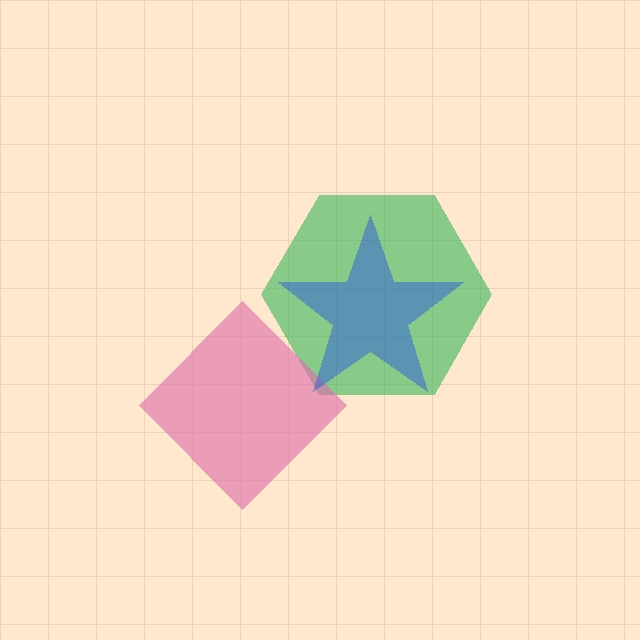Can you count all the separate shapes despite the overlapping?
Yes, there are 3 separate shapes.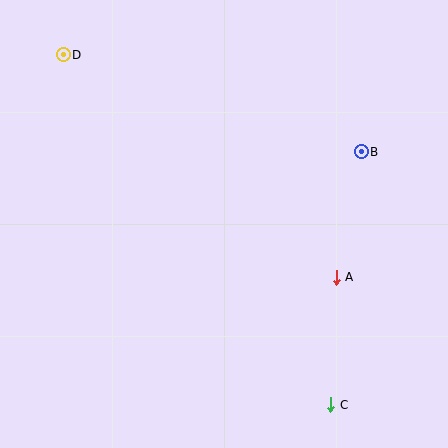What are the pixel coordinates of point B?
Point B is at (361, 152).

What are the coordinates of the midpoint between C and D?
The midpoint between C and D is at (197, 230).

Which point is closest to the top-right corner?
Point B is closest to the top-right corner.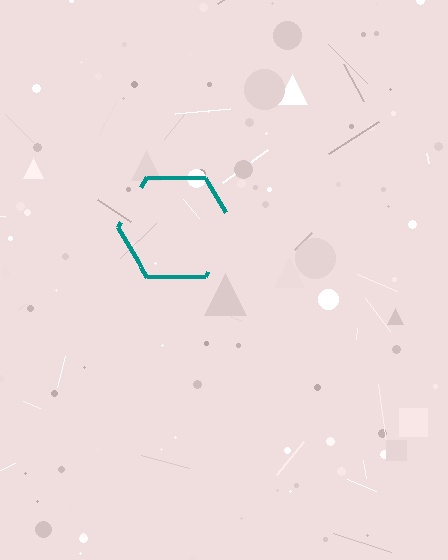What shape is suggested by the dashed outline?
The dashed outline suggests a hexagon.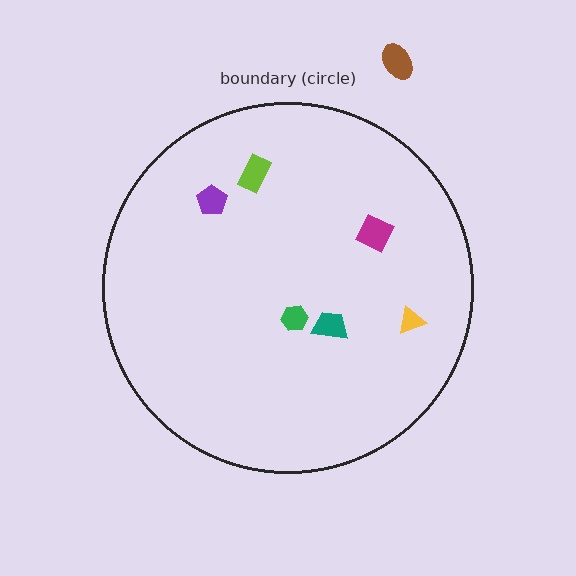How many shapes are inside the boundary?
6 inside, 1 outside.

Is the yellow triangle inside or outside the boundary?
Inside.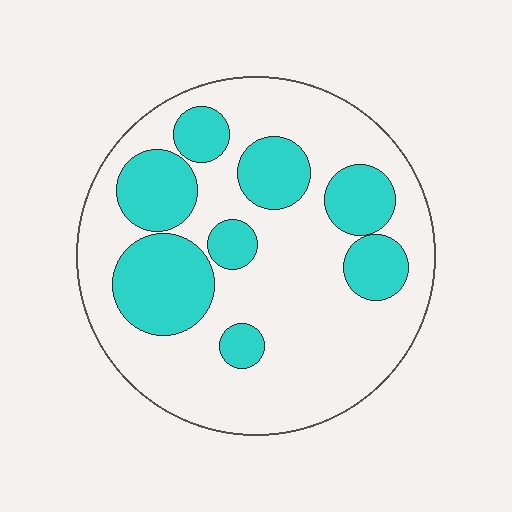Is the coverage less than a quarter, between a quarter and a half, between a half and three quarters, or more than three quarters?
Between a quarter and a half.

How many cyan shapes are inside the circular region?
8.